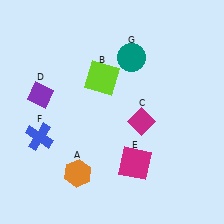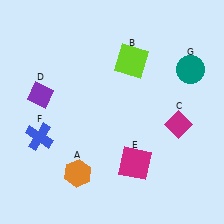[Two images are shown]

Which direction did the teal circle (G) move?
The teal circle (G) moved right.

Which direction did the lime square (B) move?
The lime square (B) moved right.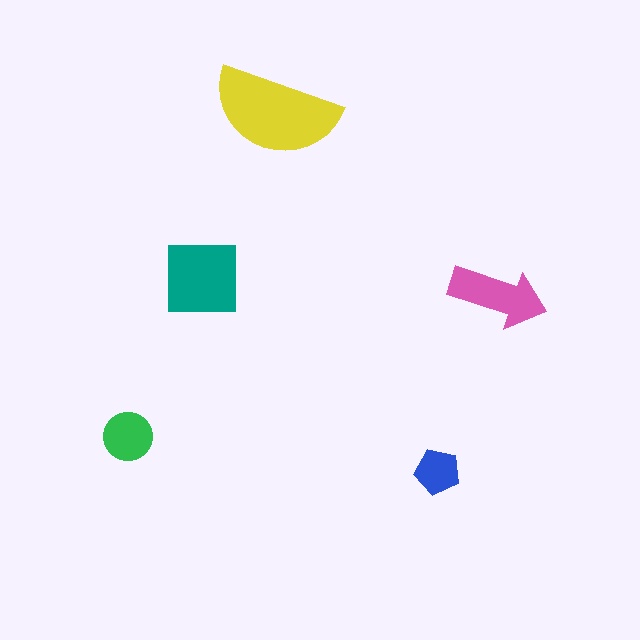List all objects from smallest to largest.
The blue pentagon, the green circle, the pink arrow, the teal square, the yellow semicircle.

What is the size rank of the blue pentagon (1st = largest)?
5th.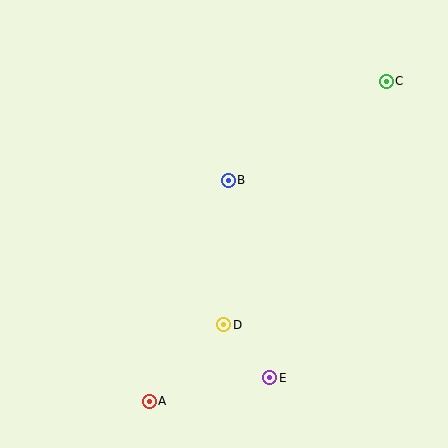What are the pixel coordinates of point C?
Point C is at (386, 81).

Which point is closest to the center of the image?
Point B at (228, 180) is closest to the center.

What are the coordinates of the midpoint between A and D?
The midpoint between A and D is at (187, 363).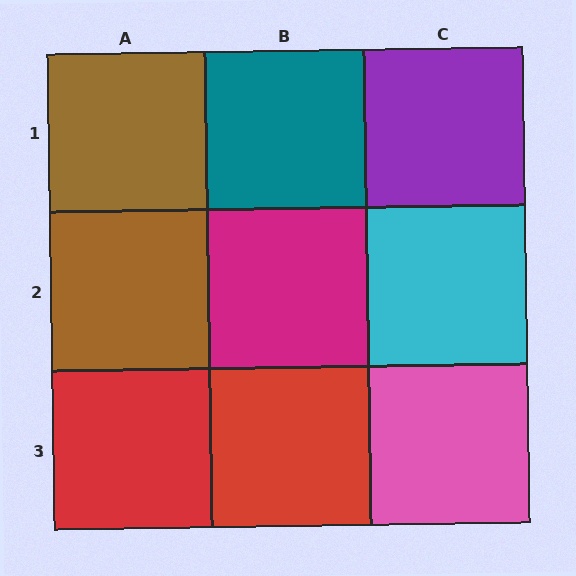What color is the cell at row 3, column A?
Red.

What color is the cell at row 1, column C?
Purple.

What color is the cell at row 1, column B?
Teal.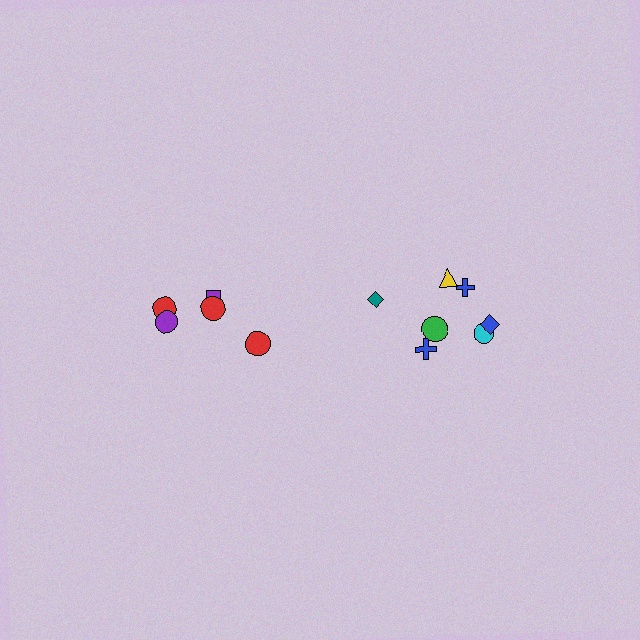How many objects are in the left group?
There are 5 objects.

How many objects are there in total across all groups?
There are 12 objects.